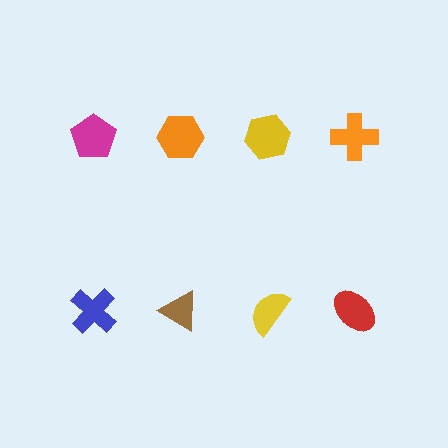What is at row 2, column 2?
A brown triangle.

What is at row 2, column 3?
A yellow semicircle.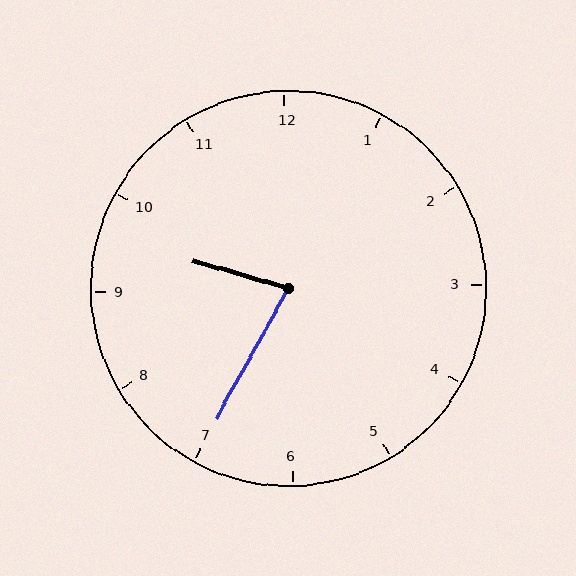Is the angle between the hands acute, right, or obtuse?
It is acute.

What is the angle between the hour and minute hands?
Approximately 78 degrees.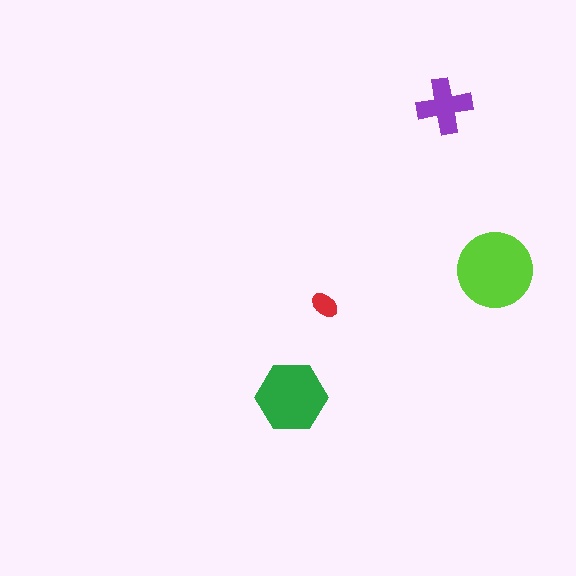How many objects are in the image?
There are 4 objects in the image.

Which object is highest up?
The purple cross is topmost.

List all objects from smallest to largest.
The red ellipse, the purple cross, the green hexagon, the lime circle.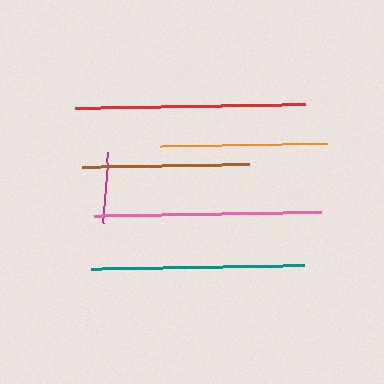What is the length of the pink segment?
The pink segment is approximately 227 pixels long.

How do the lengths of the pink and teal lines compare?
The pink and teal lines are approximately the same length.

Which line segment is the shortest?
The magenta line is the shortest at approximately 70 pixels.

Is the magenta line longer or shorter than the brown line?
The brown line is longer than the magenta line.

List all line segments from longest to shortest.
From longest to shortest: red, pink, teal, orange, brown, magenta.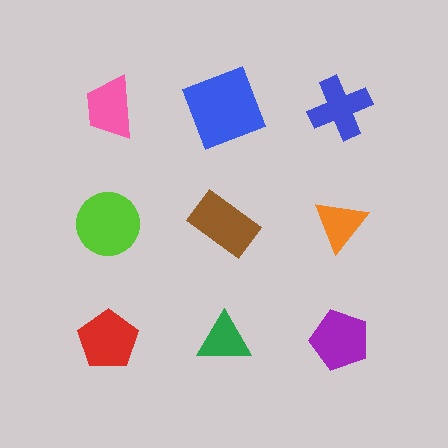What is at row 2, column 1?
A lime circle.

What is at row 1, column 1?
A pink trapezoid.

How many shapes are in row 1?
3 shapes.